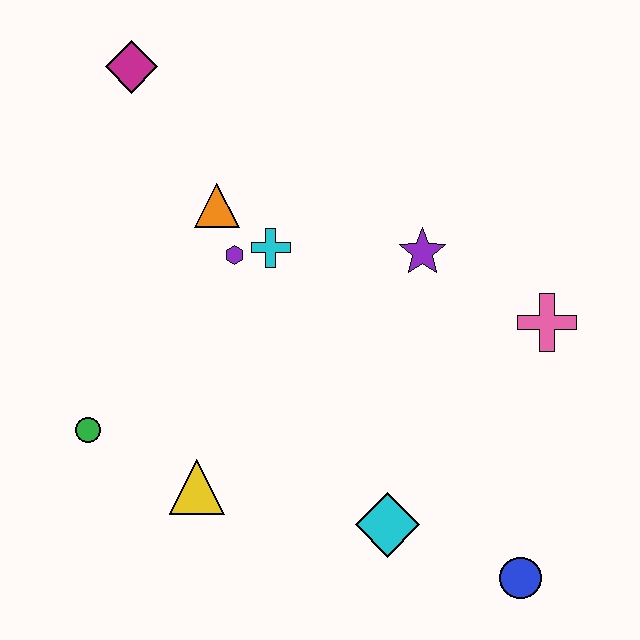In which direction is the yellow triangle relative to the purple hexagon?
The yellow triangle is below the purple hexagon.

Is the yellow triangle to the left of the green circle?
No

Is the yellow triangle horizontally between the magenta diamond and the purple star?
Yes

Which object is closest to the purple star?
The pink cross is closest to the purple star.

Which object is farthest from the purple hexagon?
The blue circle is farthest from the purple hexagon.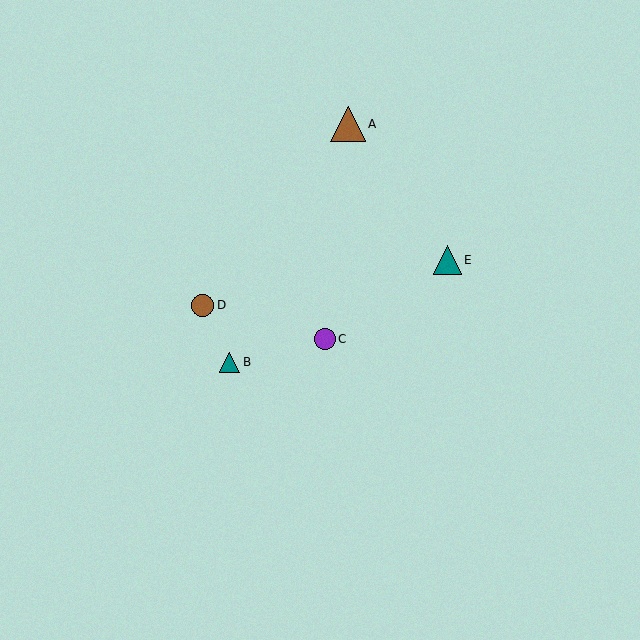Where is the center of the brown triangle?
The center of the brown triangle is at (348, 124).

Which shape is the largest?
The brown triangle (labeled A) is the largest.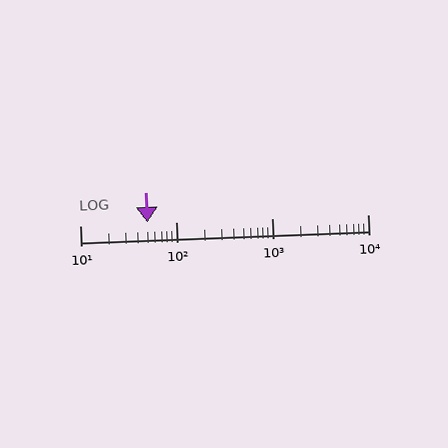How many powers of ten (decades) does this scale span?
The scale spans 3 decades, from 10 to 10000.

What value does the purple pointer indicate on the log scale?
The pointer indicates approximately 50.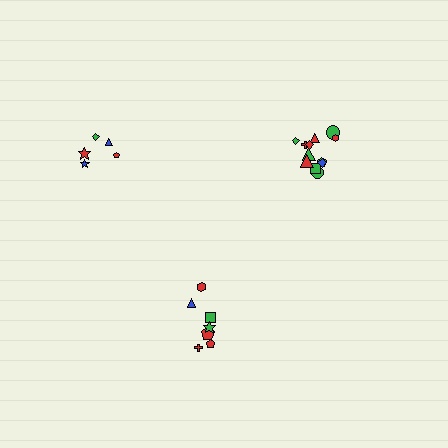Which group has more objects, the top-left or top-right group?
The top-right group.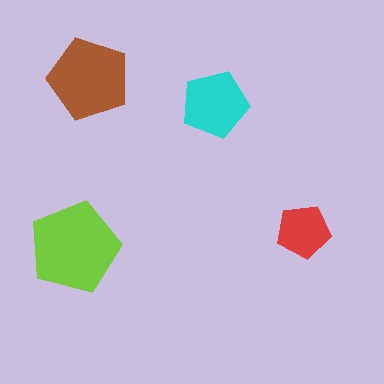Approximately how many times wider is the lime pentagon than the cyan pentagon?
About 1.5 times wider.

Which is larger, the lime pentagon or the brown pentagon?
The lime one.